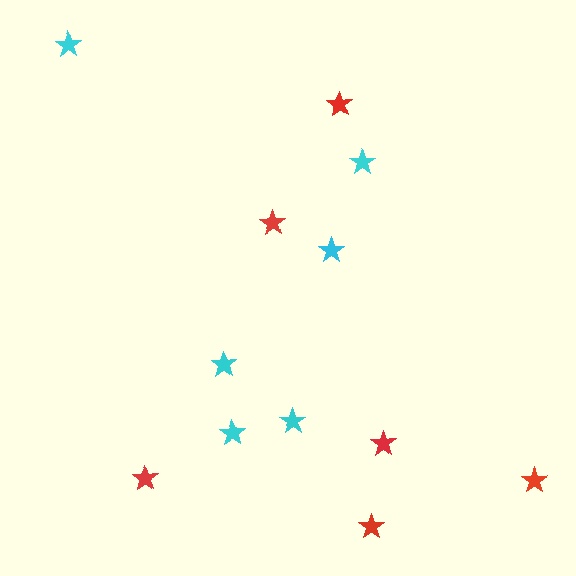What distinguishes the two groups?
There are 2 groups: one group of red stars (6) and one group of cyan stars (6).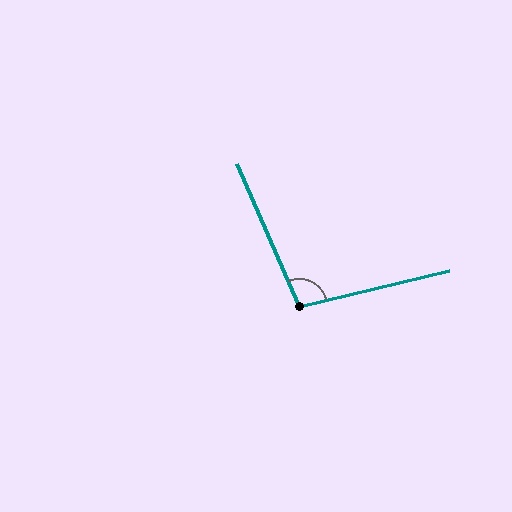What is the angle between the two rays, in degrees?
Approximately 100 degrees.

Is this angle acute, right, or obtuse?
It is obtuse.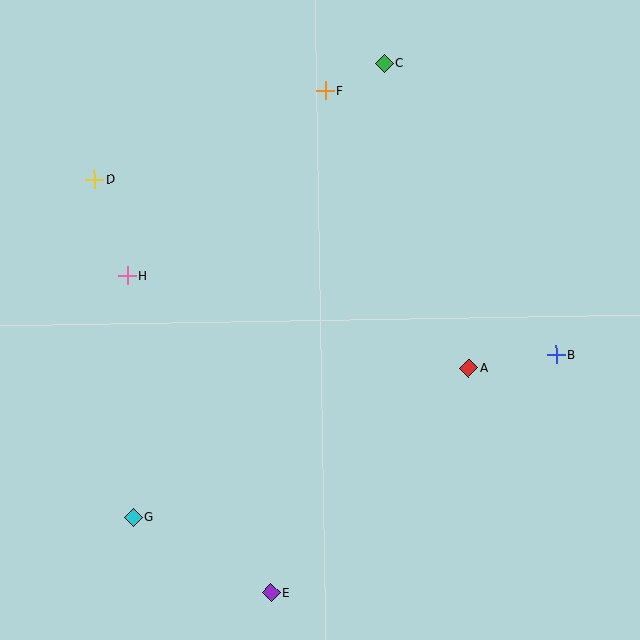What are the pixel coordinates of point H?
Point H is at (127, 276).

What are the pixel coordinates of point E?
Point E is at (271, 593).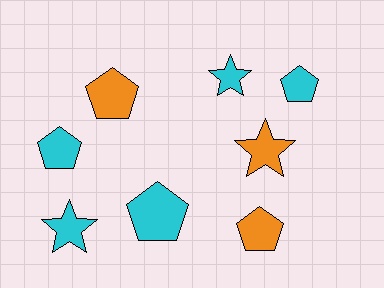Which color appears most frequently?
Cyan, with 5 objects.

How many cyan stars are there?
There are 2 cyan stars.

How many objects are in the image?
There are 8 objects.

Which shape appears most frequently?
Pentagon, with 5 objects.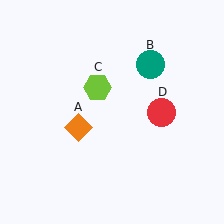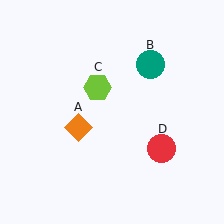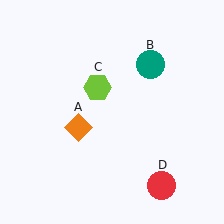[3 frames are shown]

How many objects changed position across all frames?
1 object changed position: red circle (object D).